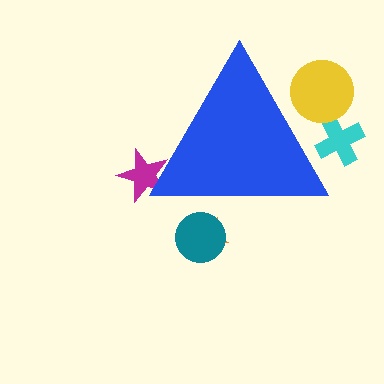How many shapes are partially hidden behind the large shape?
5 shapes are partially hidden.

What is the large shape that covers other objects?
A blue triangle.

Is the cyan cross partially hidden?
Yes, the cyan cross is partially hidden behind the blue triangle.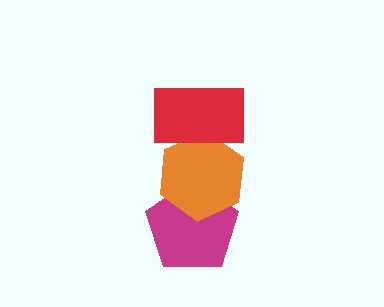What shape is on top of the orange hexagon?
The red rectangle is on top of the orange hexagon.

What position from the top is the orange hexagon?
The orange hexagon is 2nd from the top.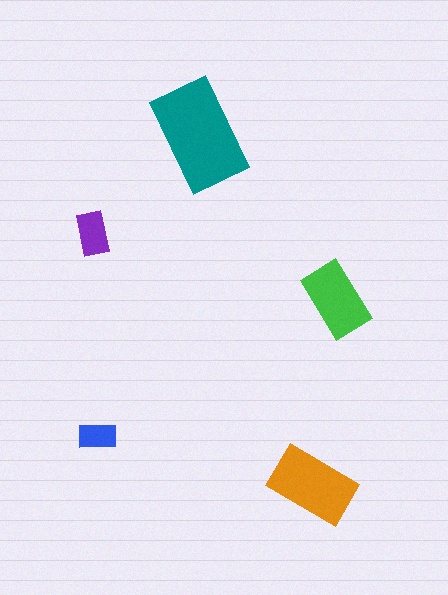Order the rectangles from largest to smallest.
the teal one, the orange one, the green one, the purple one, the blue one.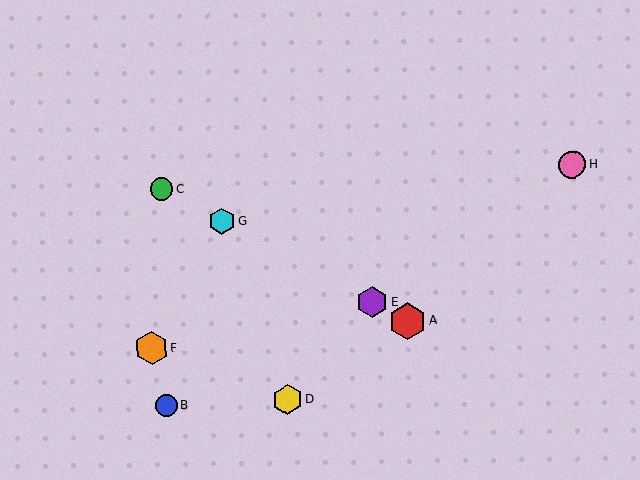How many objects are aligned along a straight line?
4 objects (A, C, E, G) are aligned along a straight line.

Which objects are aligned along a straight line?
Objects A, C, E, G are aligned along a straight line.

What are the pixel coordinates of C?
Object C is at (162, 189).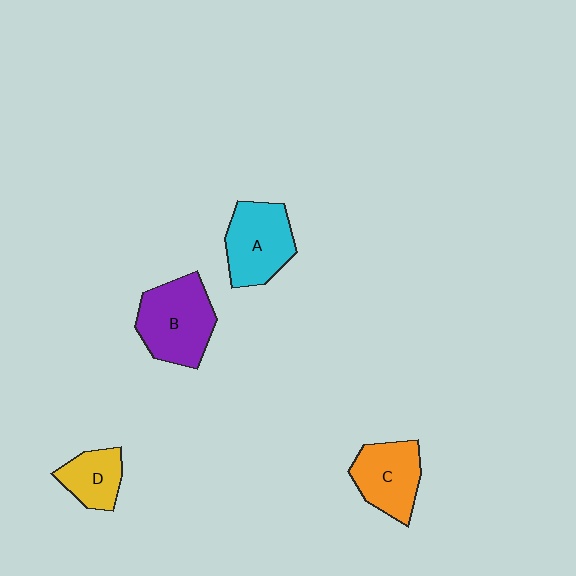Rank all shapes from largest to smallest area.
From largest to smallest: B (purple), A (cyan), C (orange), D (yellow).